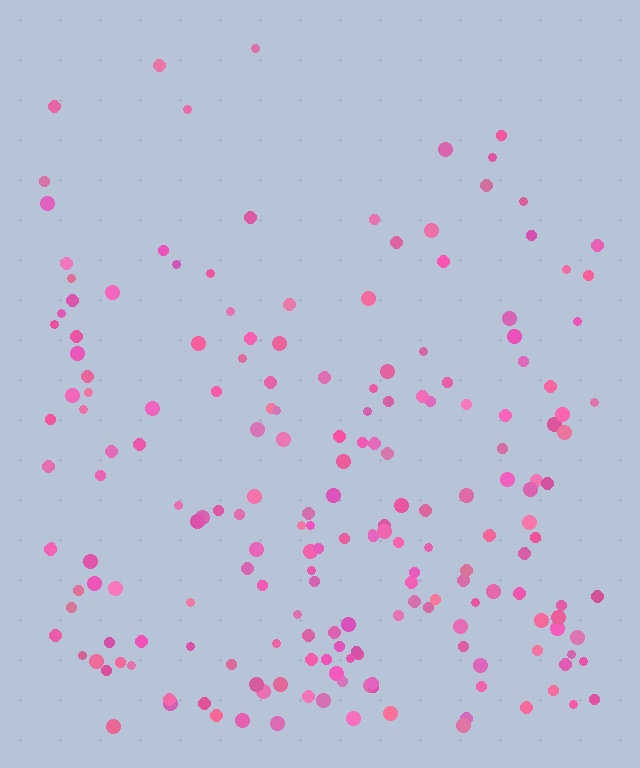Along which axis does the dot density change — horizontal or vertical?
Vertical.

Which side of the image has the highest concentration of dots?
The bottom.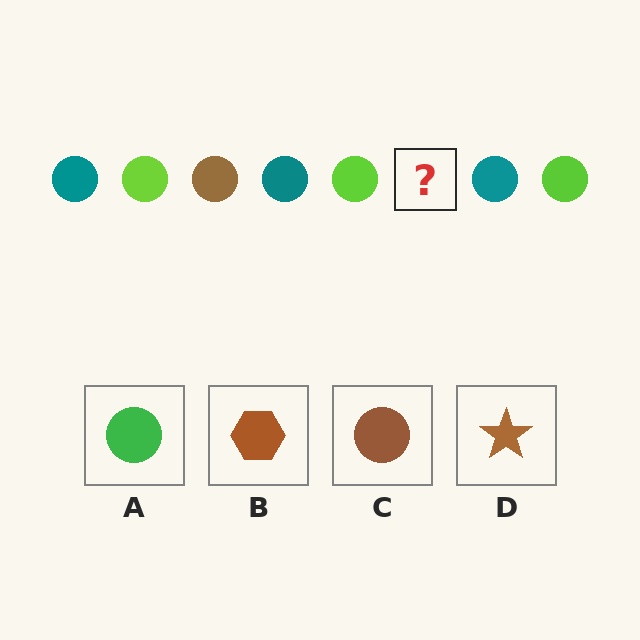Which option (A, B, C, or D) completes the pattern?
C.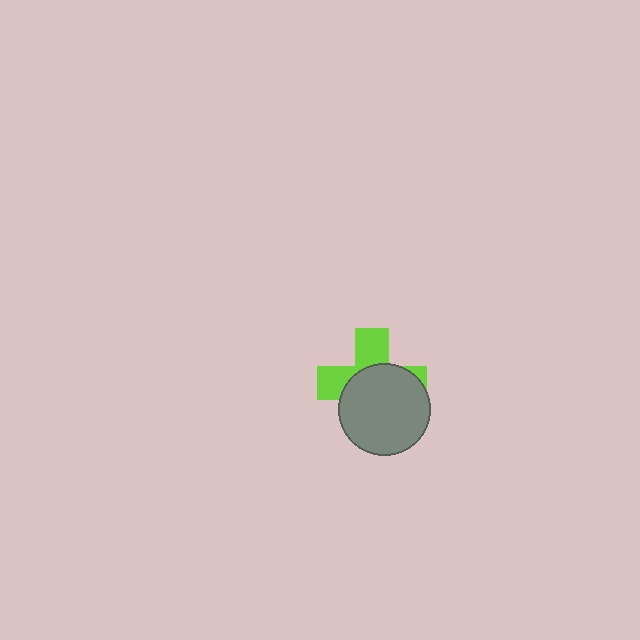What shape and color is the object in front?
The object in front is a gray circle.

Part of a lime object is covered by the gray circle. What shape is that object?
It is a cross.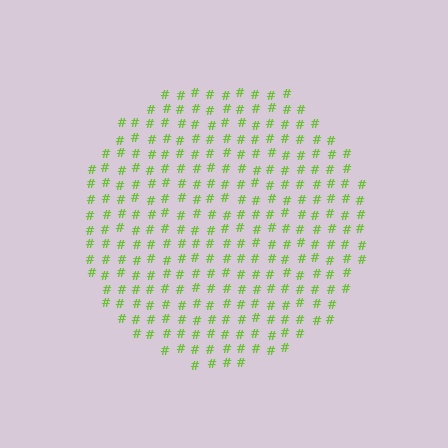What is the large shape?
The large shape is a circle.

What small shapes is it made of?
It is made of small hash symbols.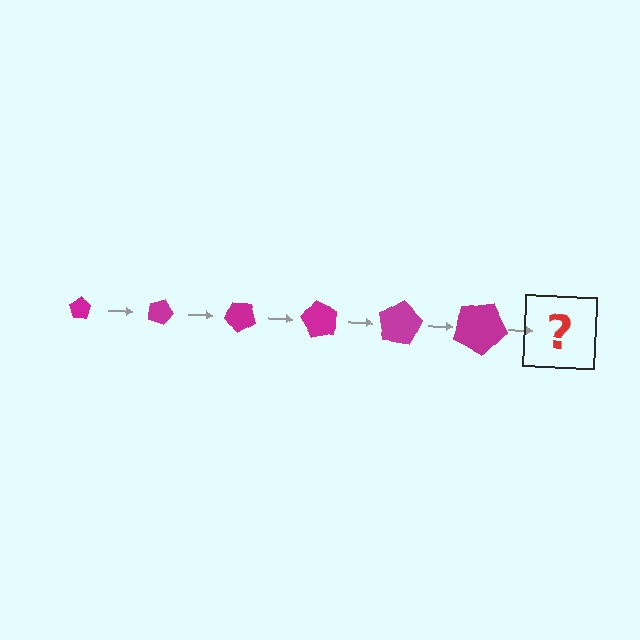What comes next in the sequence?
The next element should be a pentagon, larger than the previous one and rotated 120 degrees from the start.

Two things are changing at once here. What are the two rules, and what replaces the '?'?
The two rules are that the pentagon grows larger each step and it rotates 20 degrees each step. The '?' should be a pentagon, larger than the previous one and rotated 120 degrees from the start.